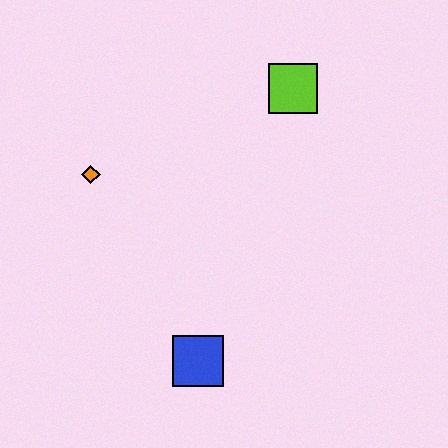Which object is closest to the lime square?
The orange diamond is closest to the lime square.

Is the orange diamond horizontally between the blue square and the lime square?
No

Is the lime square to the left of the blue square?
No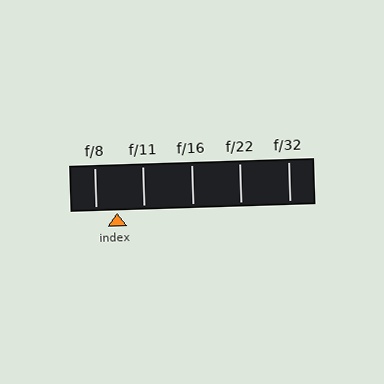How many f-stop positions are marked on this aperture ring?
There are 5 f-stop positions marked.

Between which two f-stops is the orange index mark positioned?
The index mark is between f/8 and f/11.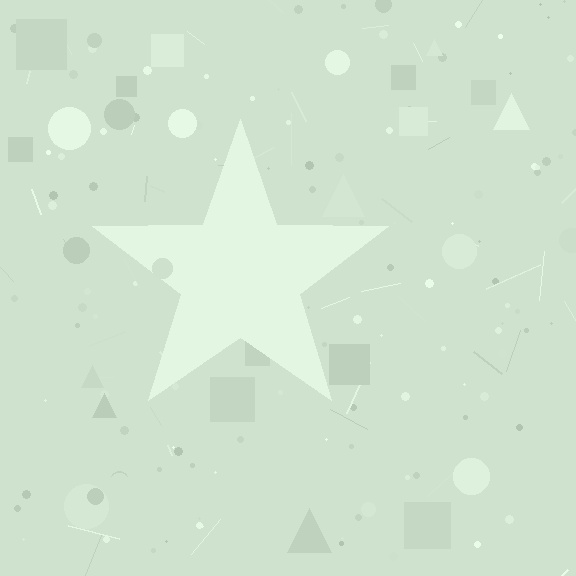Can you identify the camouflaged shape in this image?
The camouflaged shape is a star.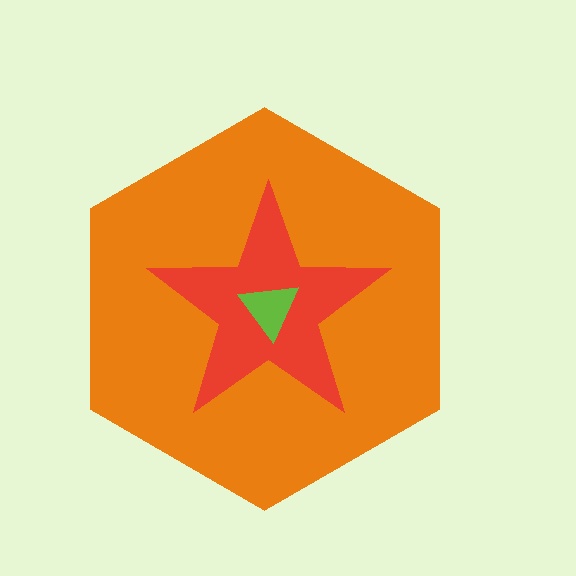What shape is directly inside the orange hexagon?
The red star.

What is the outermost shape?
The orange hexagon.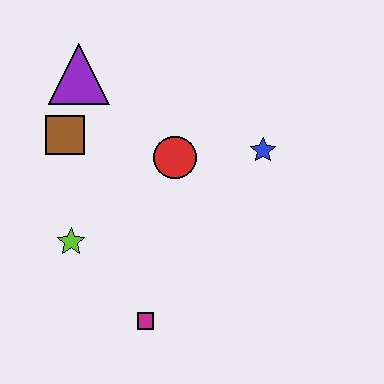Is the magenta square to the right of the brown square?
Yes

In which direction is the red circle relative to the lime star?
The red circle is to the right of the lime star.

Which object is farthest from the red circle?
The magenta square is farthest from the red circle.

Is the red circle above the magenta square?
Yes